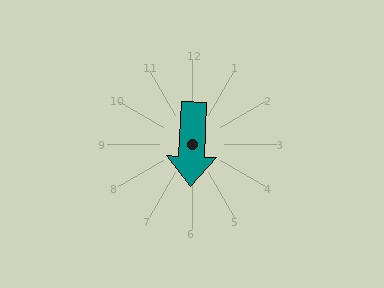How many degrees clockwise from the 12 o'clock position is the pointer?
Approximately 183 degrees.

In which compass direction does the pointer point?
South.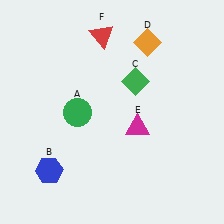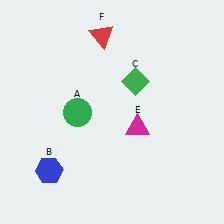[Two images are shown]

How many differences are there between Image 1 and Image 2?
There is 1 difference between the two images.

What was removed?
The orange diamond (D) was removed in Image 2.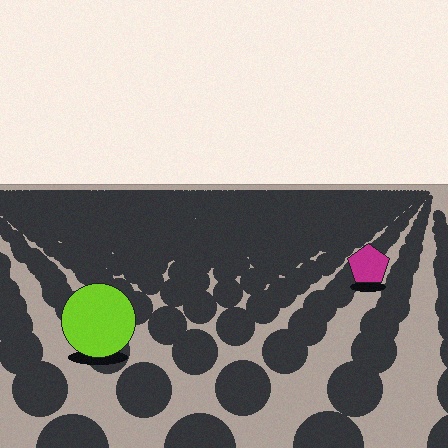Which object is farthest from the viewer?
The magenta pentagon is farthest from the viewer. It appears smaller and the ground texture around it is denser.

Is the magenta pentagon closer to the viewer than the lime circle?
No. The lime circle is closer — you can tell from the texture gradient: the ground texture is coarser near it.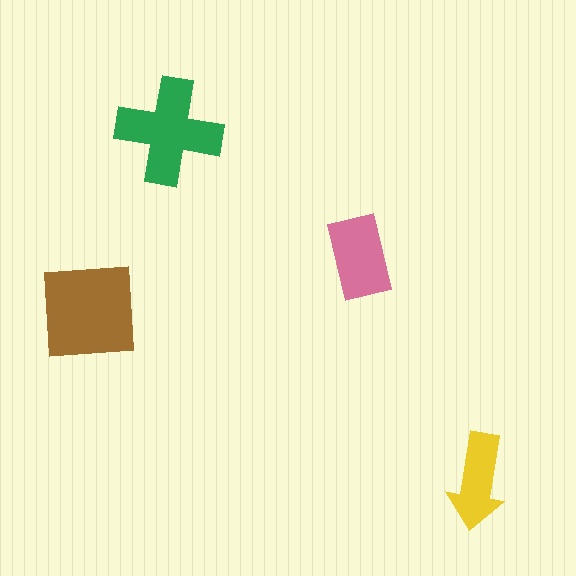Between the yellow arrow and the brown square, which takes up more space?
The brown square.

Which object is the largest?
The brown square.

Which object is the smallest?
The yellow arrow.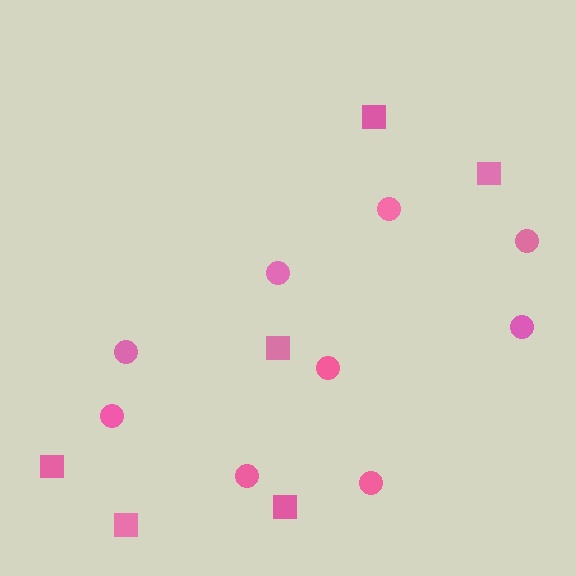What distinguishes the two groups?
There are 2 groups: one group of circles (9) and one group of squares (6).